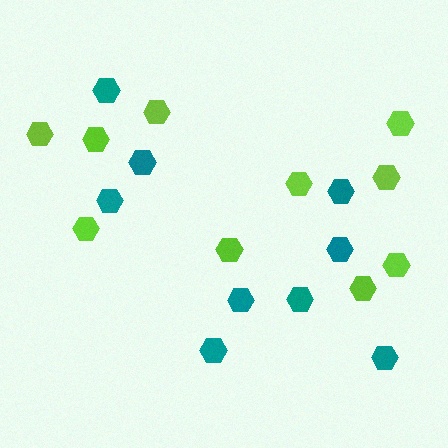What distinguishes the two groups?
There are 2 groups: one group of teal hexagons (9) and one group of lime hexagons (10).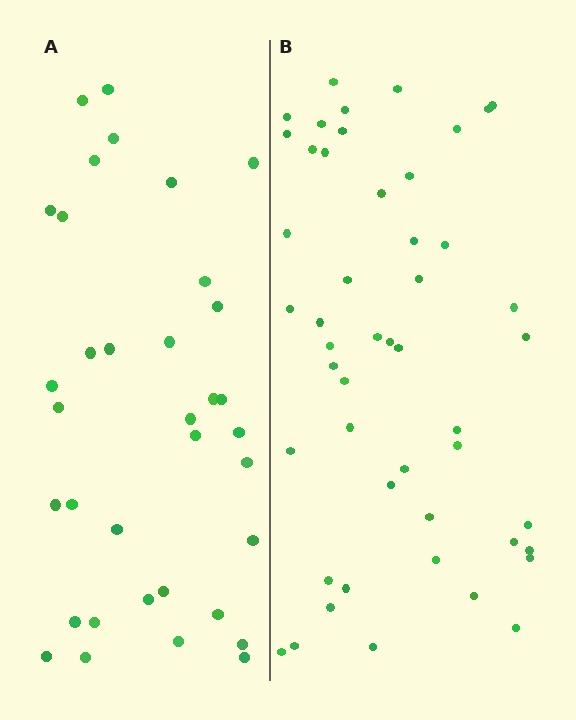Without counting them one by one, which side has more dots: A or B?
Region B (the right region) has more dots.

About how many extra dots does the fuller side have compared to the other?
Region B has approximately 15 more dots than region A.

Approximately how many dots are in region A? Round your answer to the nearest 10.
About 40 dots. (The exact count is 35, which rounds to 40.)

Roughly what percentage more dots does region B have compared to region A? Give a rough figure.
About 40% more.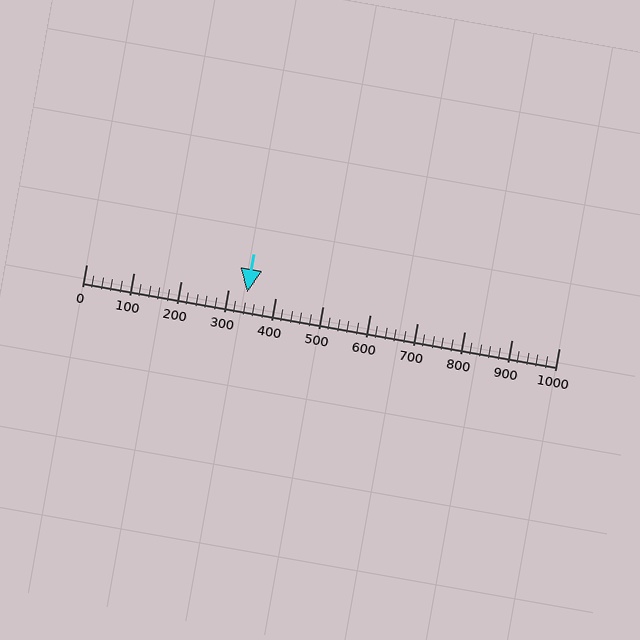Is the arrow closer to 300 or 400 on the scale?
The arrow is closer to 300.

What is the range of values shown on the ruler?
The ruler shows values from 0 to 1000.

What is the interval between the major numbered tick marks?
The major tick marks are spaced 100 units apart.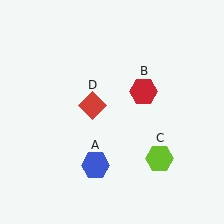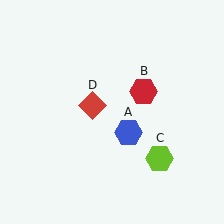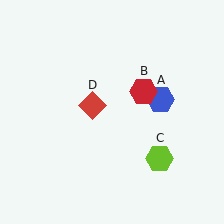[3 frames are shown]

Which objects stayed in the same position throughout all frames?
Red hexagon (object B) and lime hexagon (object C) and red diamond (object D) remained stationary.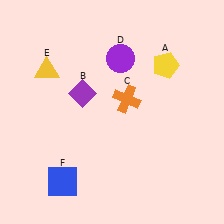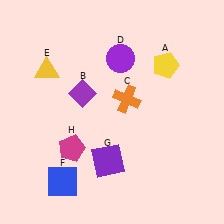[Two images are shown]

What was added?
A purple square (G), a magenta pentagon (H) were added in Image 2.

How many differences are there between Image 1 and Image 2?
There are 2 differences between the two images.